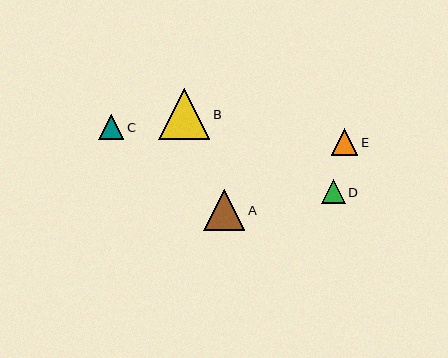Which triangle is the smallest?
Triangle D is the smallest with a size of approximately 24 pixels.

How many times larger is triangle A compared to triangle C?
Triangle A is approximately 1.6 times the size of triangle C.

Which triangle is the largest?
Triangle B is the largest with a size of approximately 51 pixels.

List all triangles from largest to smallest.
From largest to smallest: B, A, E, C, D.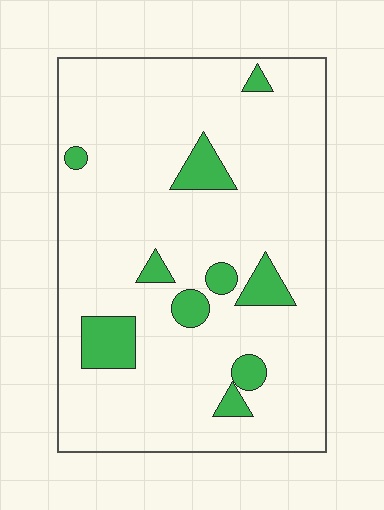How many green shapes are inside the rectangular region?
10.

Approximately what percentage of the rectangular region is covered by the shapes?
Approximately 10%.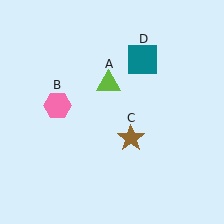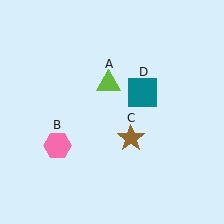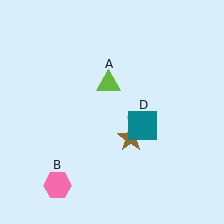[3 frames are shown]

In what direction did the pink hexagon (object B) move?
The pink hexagon (object B) moved down.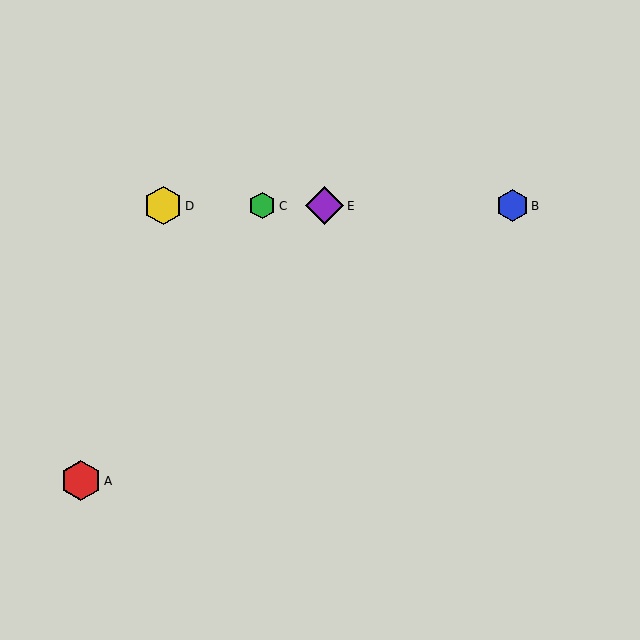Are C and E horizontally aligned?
Yes, both are at y≈206.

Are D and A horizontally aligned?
No, D is at y≈206 and A is at y≈481.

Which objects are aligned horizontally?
Objects B, C, D, E are aligned horizontally.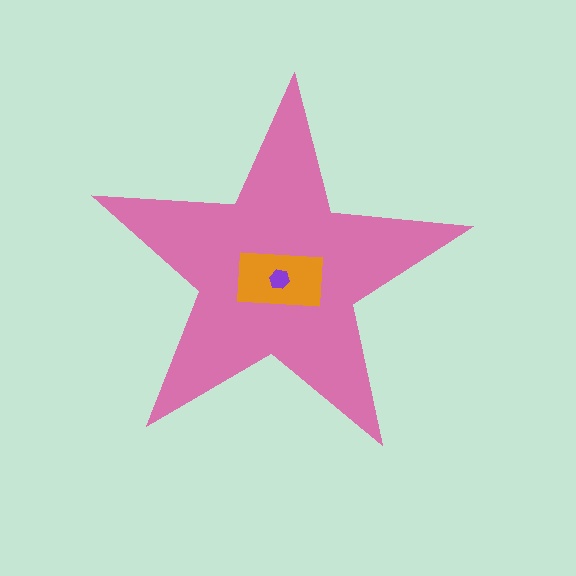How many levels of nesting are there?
3.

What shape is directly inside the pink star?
The orange rectangle.